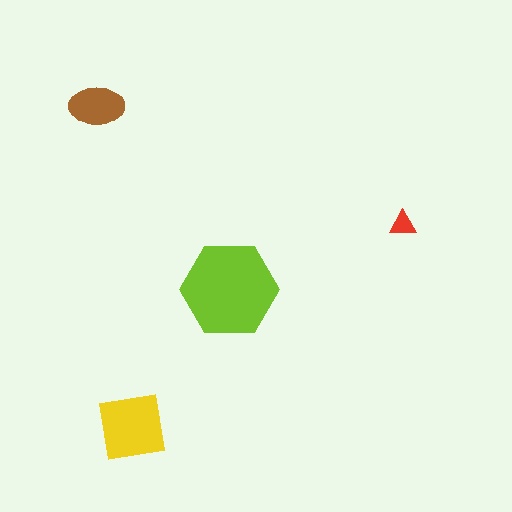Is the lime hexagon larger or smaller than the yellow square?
Larger.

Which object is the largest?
The lime hexagon.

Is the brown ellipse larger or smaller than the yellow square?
Smaller.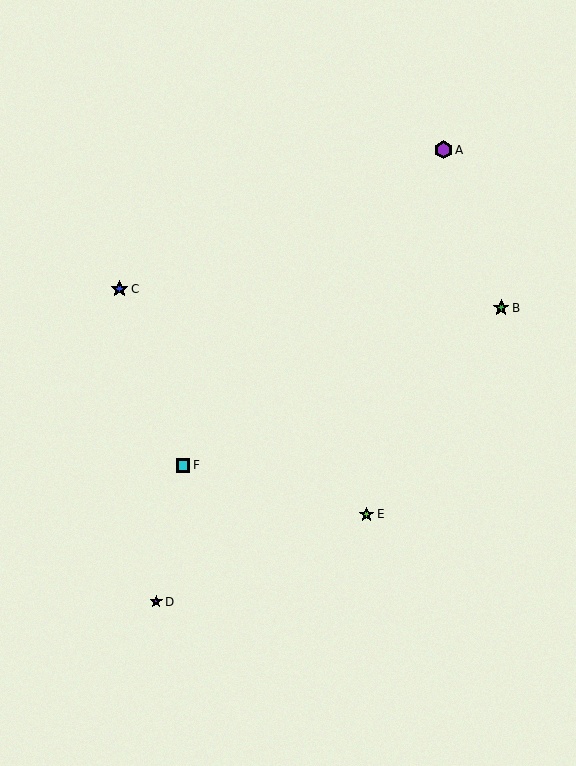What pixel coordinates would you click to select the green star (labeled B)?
Click at (501, 308) to select the green star B.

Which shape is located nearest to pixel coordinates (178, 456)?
The cyan square (labeled F) at (183, 465) is nearest to that location.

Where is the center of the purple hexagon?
The center of the purple hexagon is at (443, 150).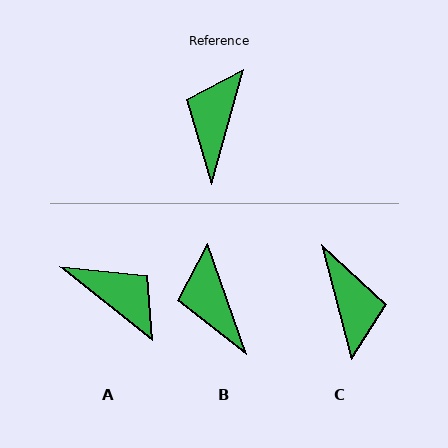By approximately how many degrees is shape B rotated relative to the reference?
Approximately 35 degrees counter-clockwise.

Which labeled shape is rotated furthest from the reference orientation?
C, about 150 degrees away.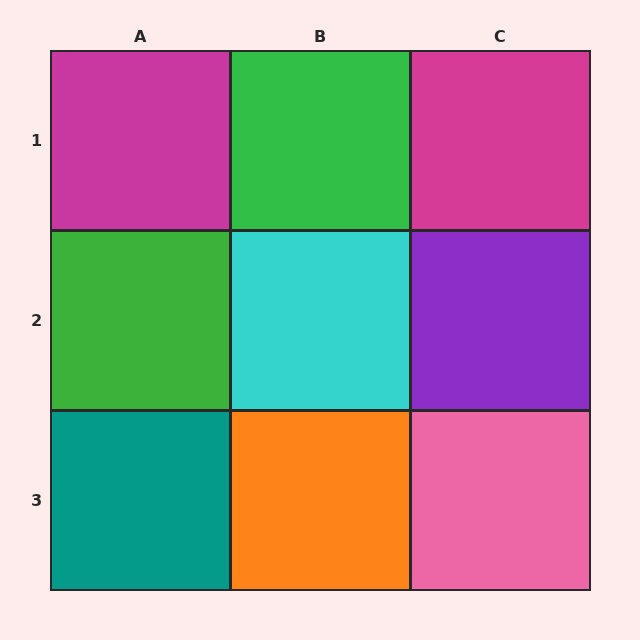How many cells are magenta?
2 cells are magenta.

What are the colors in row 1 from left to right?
Magenta, green, magenta.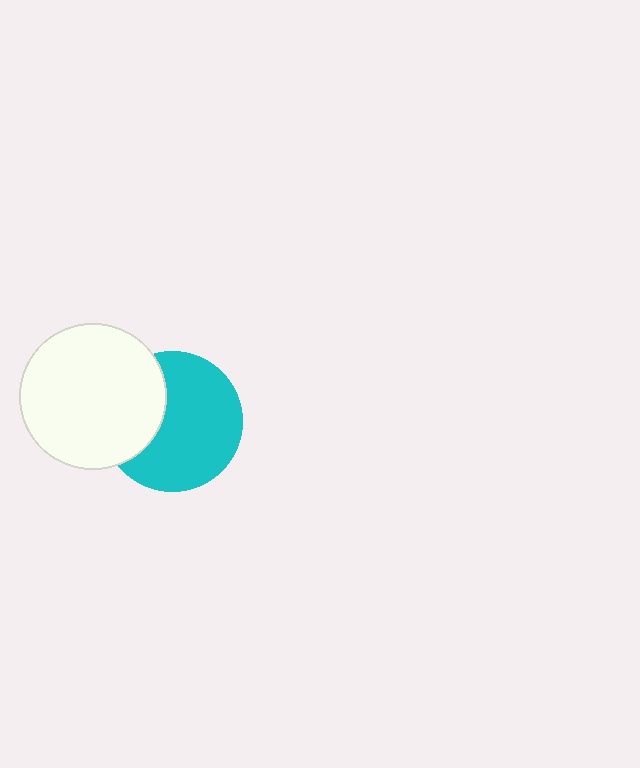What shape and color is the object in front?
The object in front is a white circle.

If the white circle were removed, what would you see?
You would see the complete cyan circle.